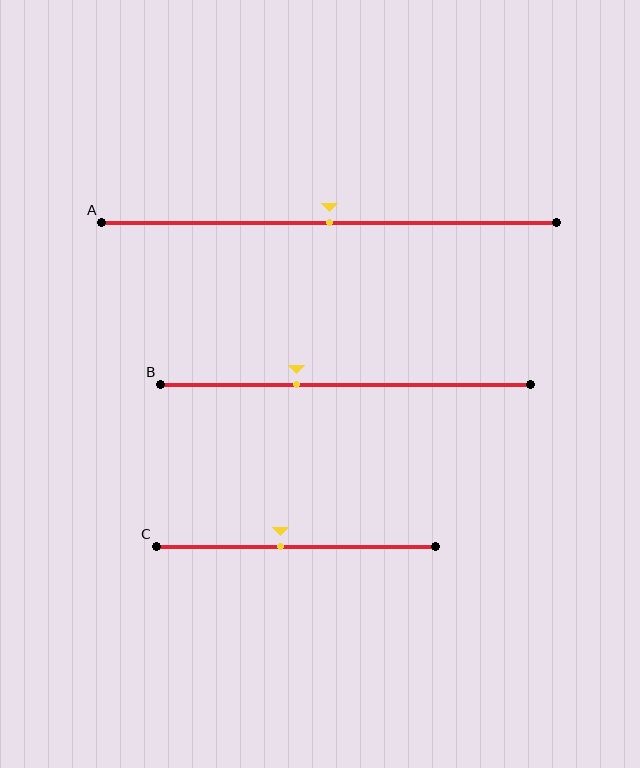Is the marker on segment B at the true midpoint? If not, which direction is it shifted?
No, the marker on segment B is shifted to the left by about 13% of the segment length.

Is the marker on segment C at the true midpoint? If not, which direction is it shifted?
No, the marker on segment C is shifted to the left by about 5% of the segment length.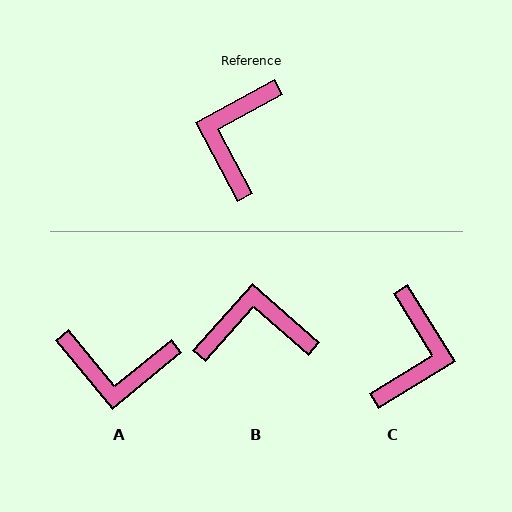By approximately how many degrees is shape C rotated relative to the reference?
Approximately 176 degrees clockwise.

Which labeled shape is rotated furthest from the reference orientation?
C, about 176 degrees away.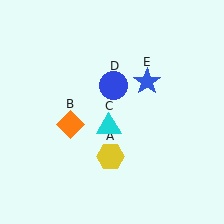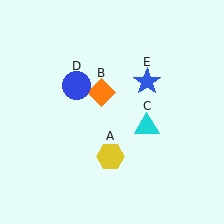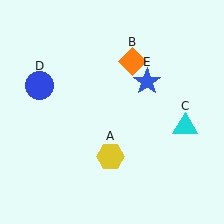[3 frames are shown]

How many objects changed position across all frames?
3 objects changed position: orange diamond (object B), cyan triangle (object C), blue circle (object D).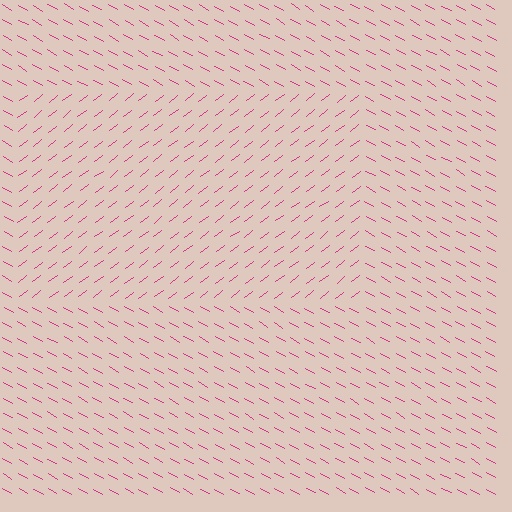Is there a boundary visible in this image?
Yes, there is a texture boundary formed by a change in line orientation.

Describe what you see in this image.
The image is filled with small magenta line segments. A rectangle region in the image has lines oriented differently from the surrounding lines, creating a visible texture boundary.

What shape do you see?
I see a rectangle.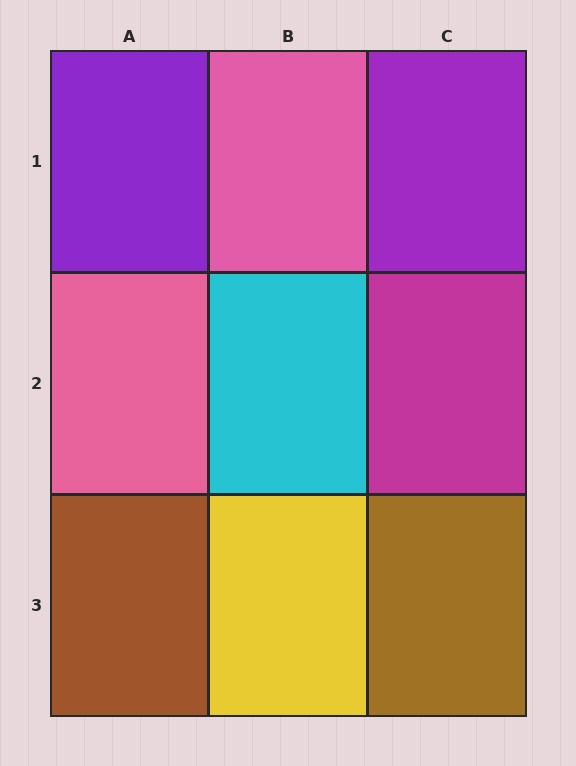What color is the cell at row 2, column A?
Pink.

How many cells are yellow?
1 cell is yellow.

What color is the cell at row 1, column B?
Pink.